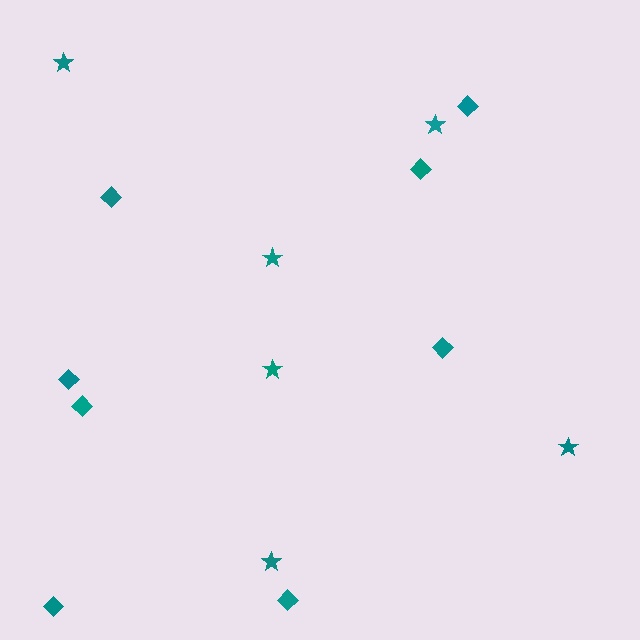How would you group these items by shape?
There are 2 groups: one group of diamonds (8) and one group of stars (6).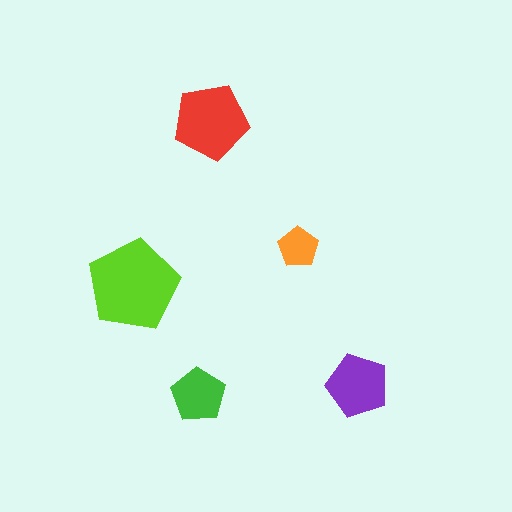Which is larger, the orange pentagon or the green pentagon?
The green one.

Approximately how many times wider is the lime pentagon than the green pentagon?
About 1.5 times wider.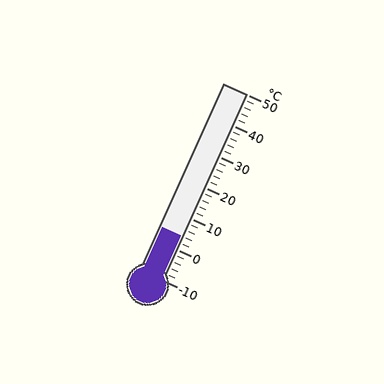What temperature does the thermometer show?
The thermometer shows approximately 4°C.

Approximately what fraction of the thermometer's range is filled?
The thermometer is filled to approximately 25% of its range.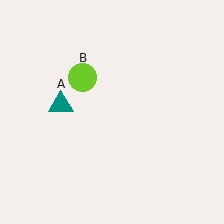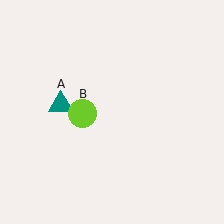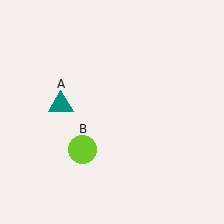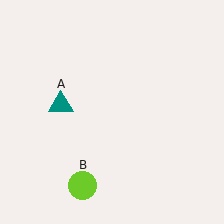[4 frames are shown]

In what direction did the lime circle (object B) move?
The lime circle (object B) moved down.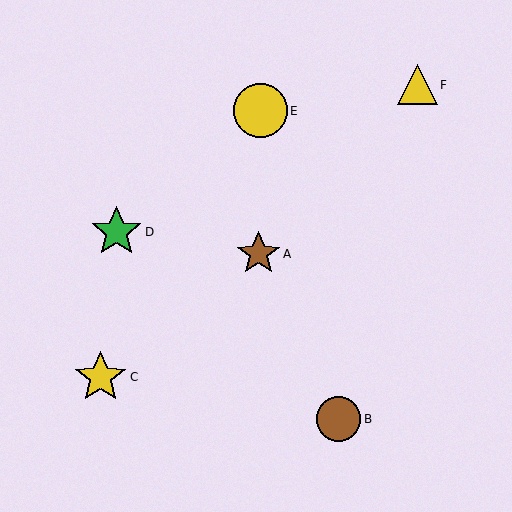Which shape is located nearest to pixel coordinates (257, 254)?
The brown star (labeled A) at (258, 254) is nearest to that location.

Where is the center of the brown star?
The center of the brown star is at (258, 254).